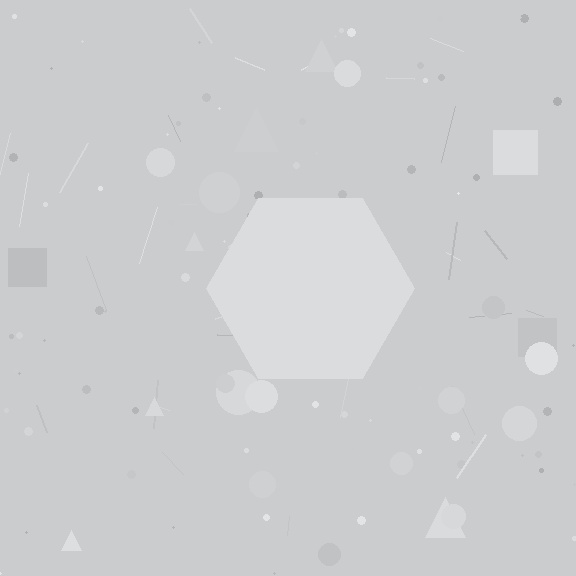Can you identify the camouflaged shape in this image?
The camouflaged shape is a hexagon.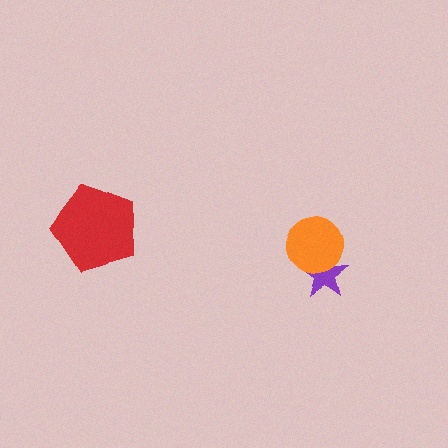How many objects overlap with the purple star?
1 object overlaps with the purple star.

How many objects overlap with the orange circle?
1 object overlaps with the orange circle.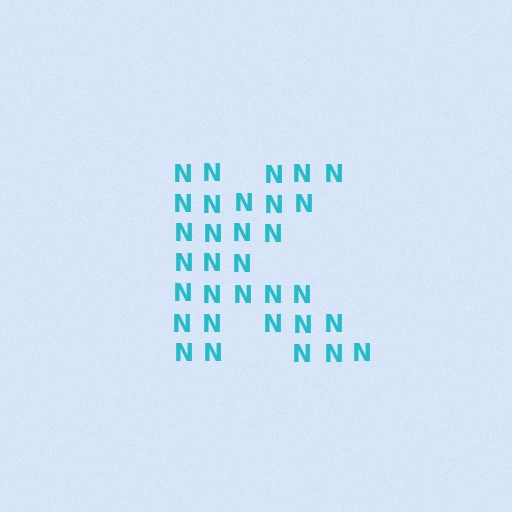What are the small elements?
The small elements are letter N's.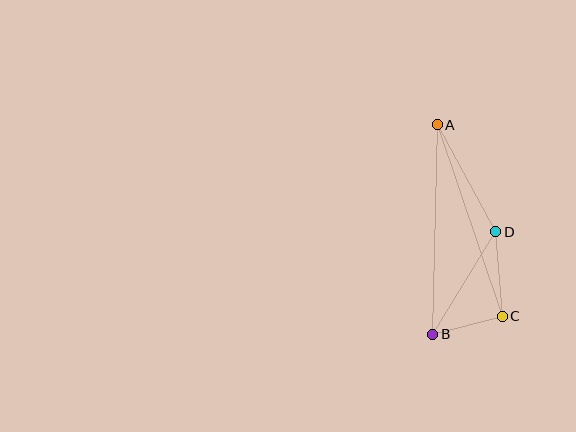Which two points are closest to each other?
Points B and C are closest to each other.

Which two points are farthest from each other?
Points A and B are farthest from each other.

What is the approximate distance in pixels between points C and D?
The distance between C and D is approximately 85 pixels.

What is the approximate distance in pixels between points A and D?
The distance between A and D is approximately 122 pixels.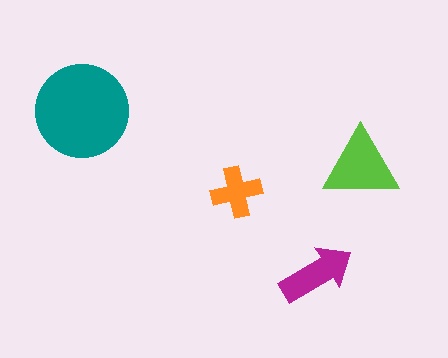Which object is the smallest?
The orange cross.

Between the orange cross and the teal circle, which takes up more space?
The teal circle.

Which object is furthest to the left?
The teal circle is leftmost.